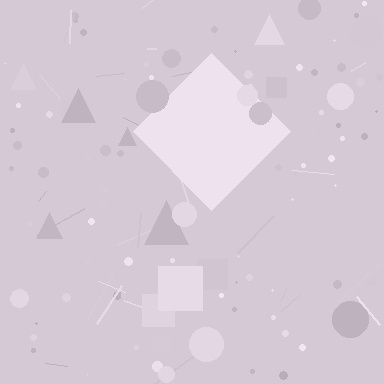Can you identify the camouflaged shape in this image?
The camouflaged shape is a diamond.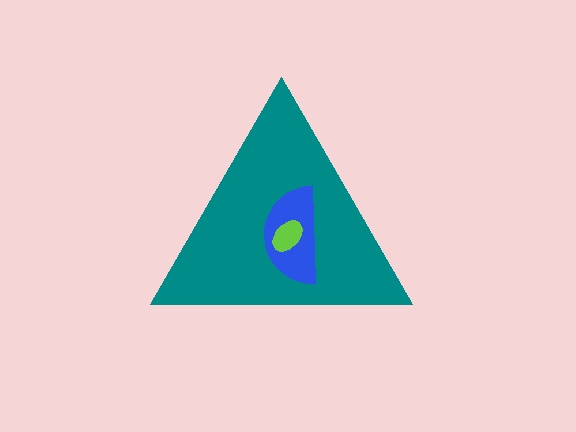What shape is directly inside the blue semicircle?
The lime ellipse.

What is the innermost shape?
The lime ellipse.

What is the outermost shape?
The teal triangle.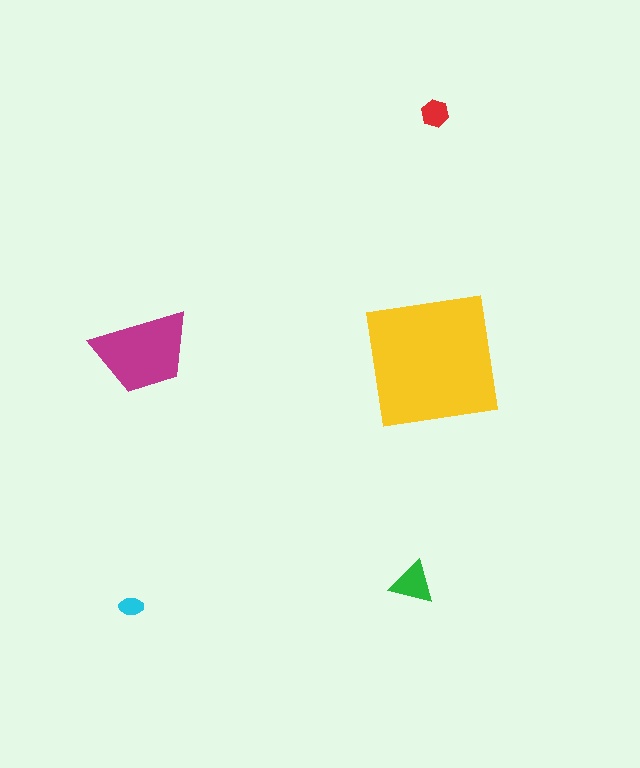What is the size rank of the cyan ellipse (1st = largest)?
5th.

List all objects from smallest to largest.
The cyan ellipse, the red hexagon, the green triangle, the magenta trapezoid, the yellow square.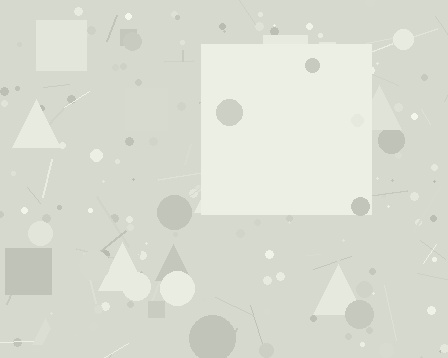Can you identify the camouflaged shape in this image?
The camouflaged shape is a square.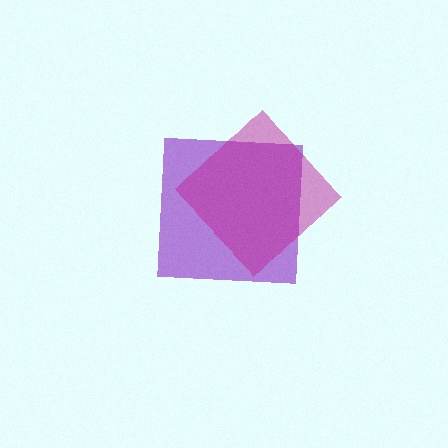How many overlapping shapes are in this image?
There are 2 overlapping shapes in the image.